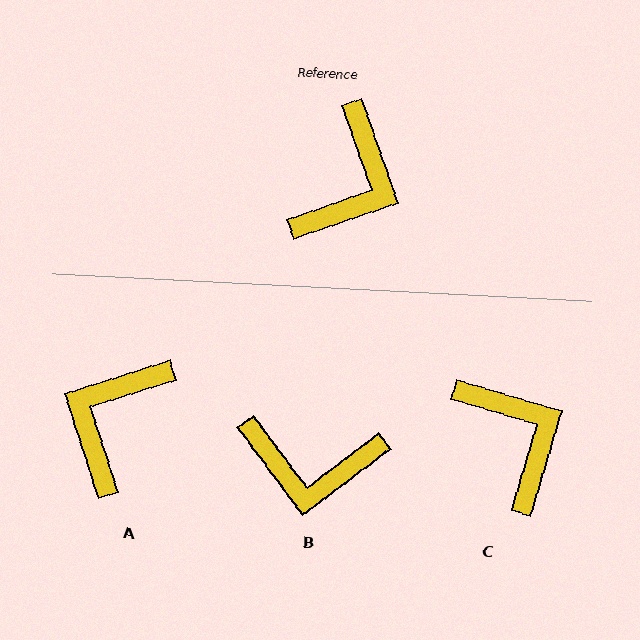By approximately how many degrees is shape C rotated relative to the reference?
Approximately 54 degrees counter-clockwise.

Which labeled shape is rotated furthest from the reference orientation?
A, about 178 degrees away.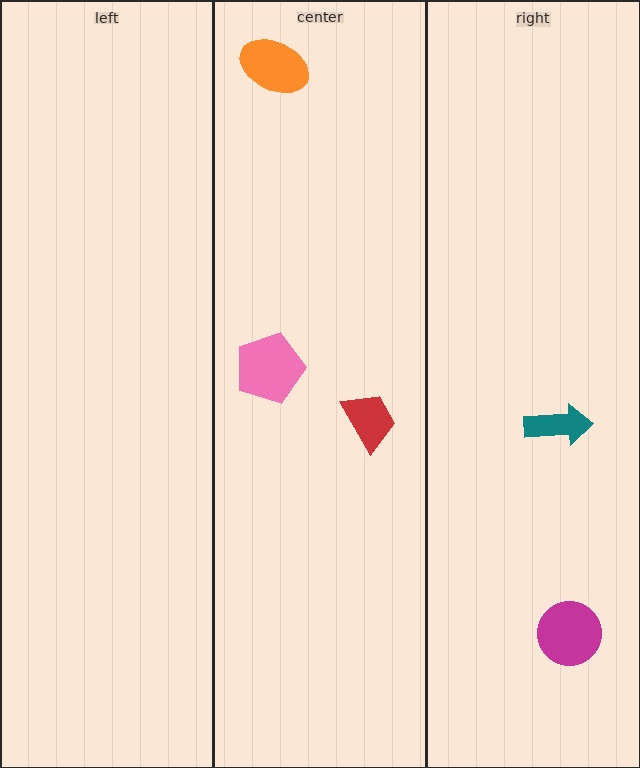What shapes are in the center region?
The pink pentagon, the orange ellipse, the red trapezoid.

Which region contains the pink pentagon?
The center region.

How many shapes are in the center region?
3.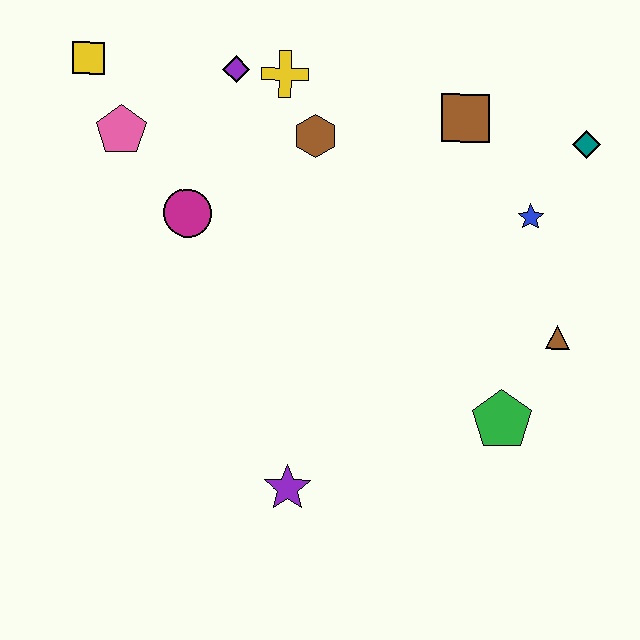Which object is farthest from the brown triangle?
The yellow square is farthest from the brown triangle.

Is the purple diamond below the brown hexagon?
No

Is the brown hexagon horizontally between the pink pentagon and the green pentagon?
Yes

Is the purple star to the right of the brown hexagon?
No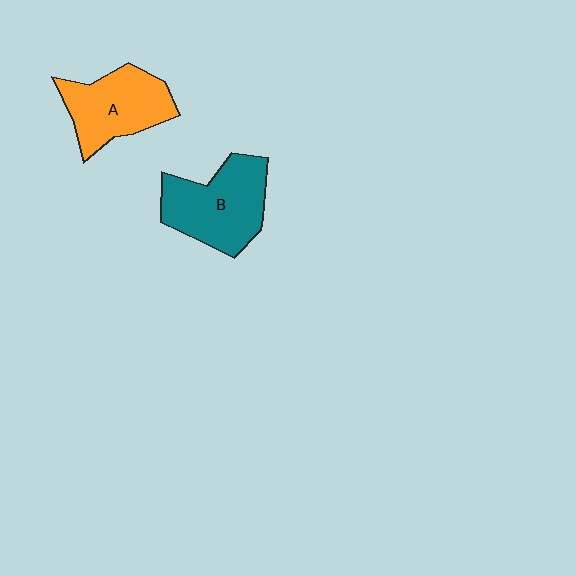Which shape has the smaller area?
Shape A (orange).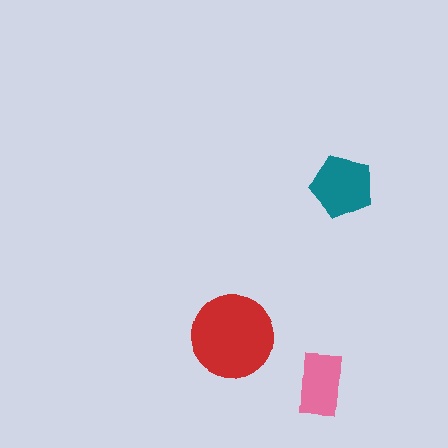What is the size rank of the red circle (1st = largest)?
1st.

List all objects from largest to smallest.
The red circle, the teal pentagon, the pink rectangle.